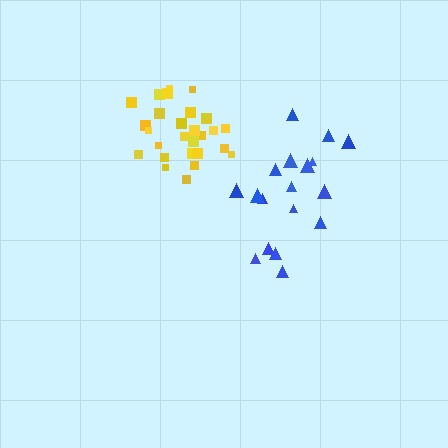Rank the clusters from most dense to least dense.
yellow, blue.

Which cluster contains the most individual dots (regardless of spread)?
Yellow (30).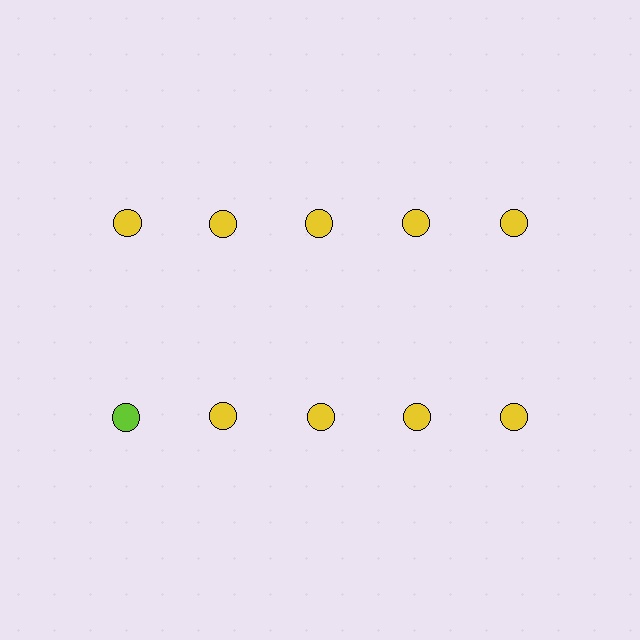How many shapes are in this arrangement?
There are 10 shapes arranged in a grid pattern.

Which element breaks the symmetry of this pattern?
The lime circle in the second row, leftmost column breaks the symmetry. All other shapes are yellow circles.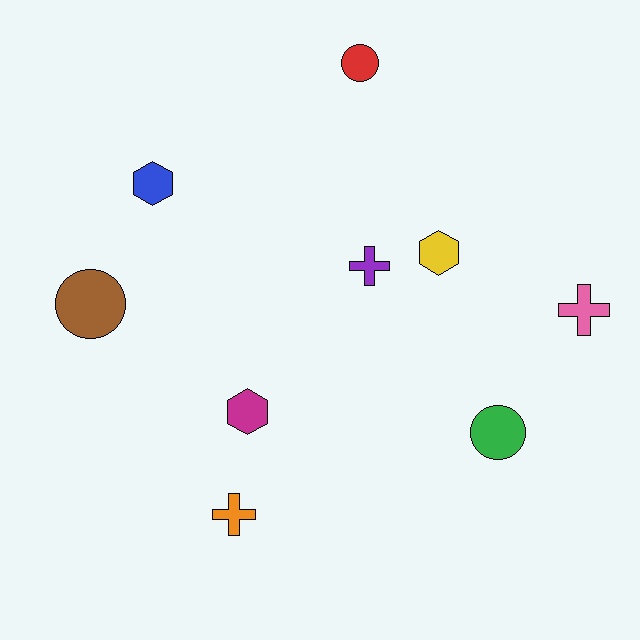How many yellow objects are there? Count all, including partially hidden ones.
There is 1 yellow object.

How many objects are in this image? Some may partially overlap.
There are 9 objects.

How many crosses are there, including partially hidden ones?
There are 3 crosses.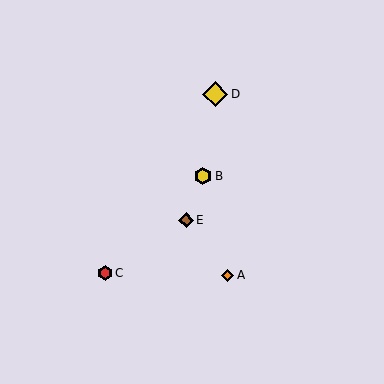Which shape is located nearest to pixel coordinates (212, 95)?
The yellow diamond (labeled D) at (215, 94) is nearest to that location.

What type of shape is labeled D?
Shape D is a yellow diamond.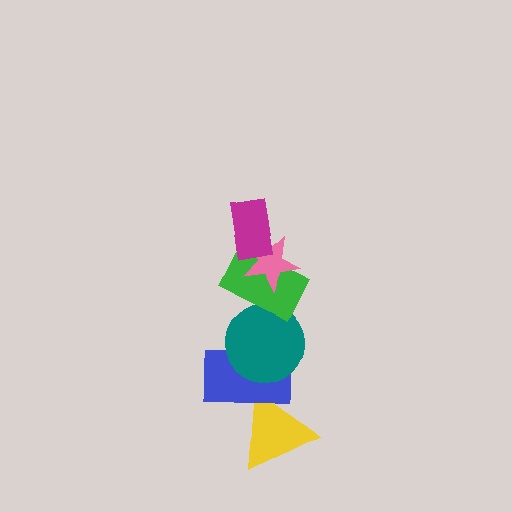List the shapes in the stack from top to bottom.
From top to bottom: the magenta rectangle, the pink star, the green rectangle, the teal circle, the blue rectangle, the yellow triangle.